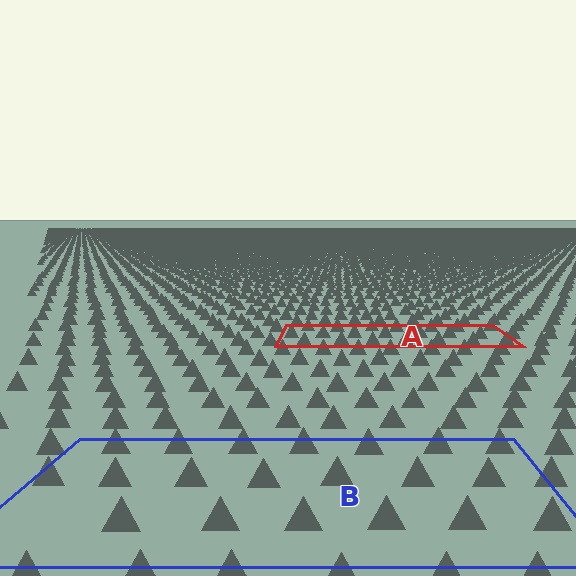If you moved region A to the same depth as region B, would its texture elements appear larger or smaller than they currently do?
They would appear larger. At a closer depth, the same texture elements are projected at a bigger on-screen size.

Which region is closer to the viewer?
Region B is closer. The texture elements there are larger and more spread out.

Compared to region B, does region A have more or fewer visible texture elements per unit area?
Region A has more texture elements per unit area — they are packed more densely because it is farther away.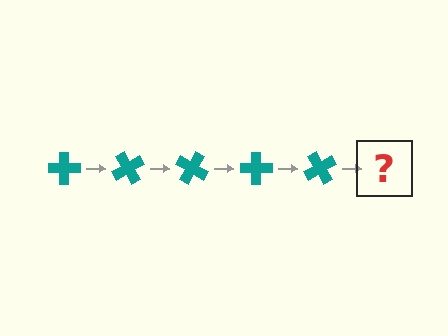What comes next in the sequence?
The next element should be a teal cross rotated 300 degrees.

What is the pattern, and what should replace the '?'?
The pattern is that the cross rotates 60 degrees each step. The '?' should be a teal cross rotated 300 degrees.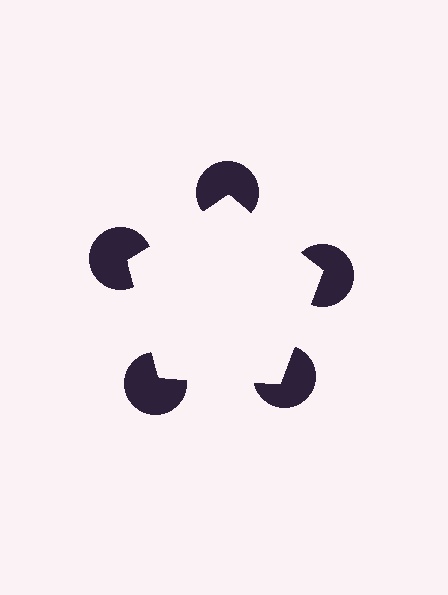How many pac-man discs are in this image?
There are 5 — one at each vertex of the illusory pentagon.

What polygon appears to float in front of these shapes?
An illusory pentagon — its edges are inferred from the aligned wedge cuts in the pac-man discs, not physically drawn.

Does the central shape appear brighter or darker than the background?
It typically appears slightly brighter than the background, even though no actual brightness change is drawn.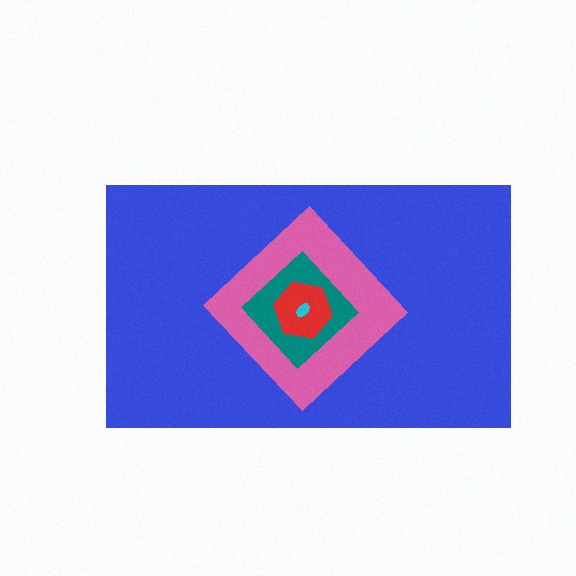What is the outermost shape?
The blue rectangle.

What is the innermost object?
The cyan ellipse.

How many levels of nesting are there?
5.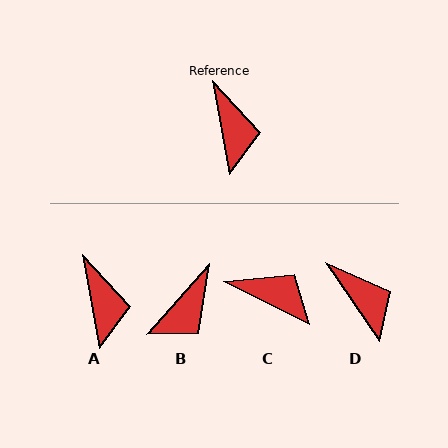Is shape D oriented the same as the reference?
No, it is off by about 24 degrees.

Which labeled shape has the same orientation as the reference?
A.